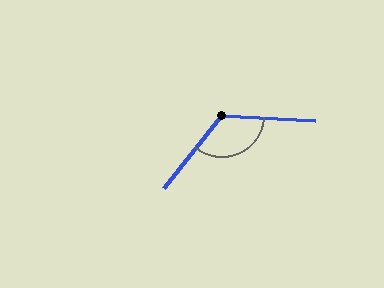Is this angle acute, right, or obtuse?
It is obtuse.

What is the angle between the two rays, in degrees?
Approximately 126 degrees.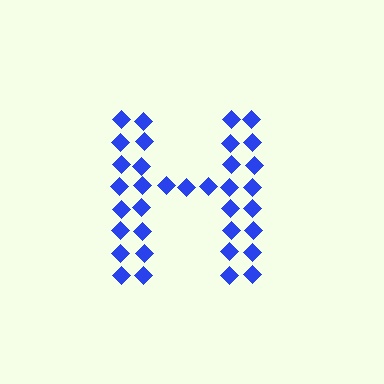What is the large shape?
The large shape is the letter H.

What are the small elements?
The small elements are diamonds.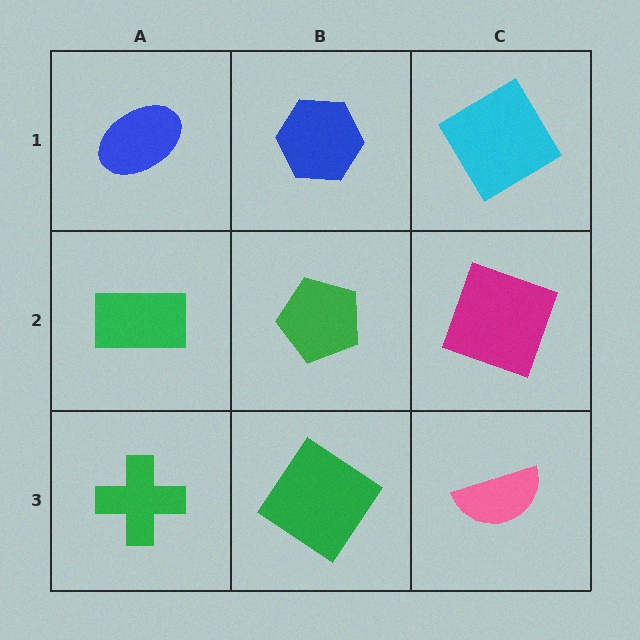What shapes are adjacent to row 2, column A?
A blue ellipse (row 1, column A), a green cross (row 3, column A), a green pentagon (row 2, column B).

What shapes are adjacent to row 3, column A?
A green rectangle (row 2, column A), a green diamond (row 3, column B).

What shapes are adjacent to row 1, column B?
A green pentagon (row 2, column B), a blue ellipse (row 1, column A), a cyan diamond (row 1, column C).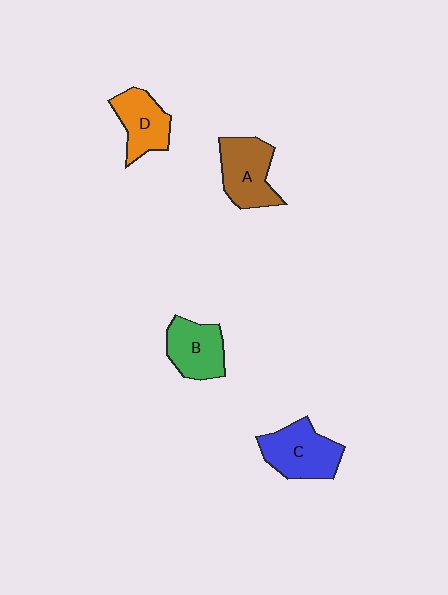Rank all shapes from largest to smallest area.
From largest to smallest: C (blue), A (brown), B (green), D (orange).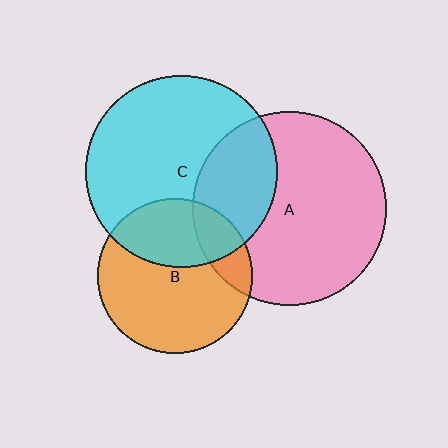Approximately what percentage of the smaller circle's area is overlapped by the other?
Approximately 15%.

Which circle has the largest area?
Circle A (pink).